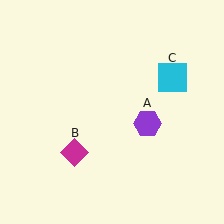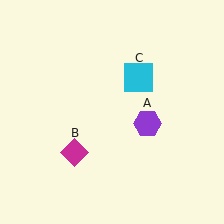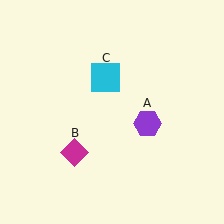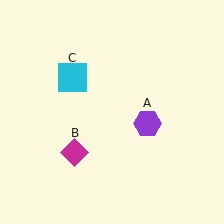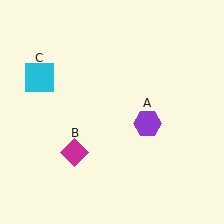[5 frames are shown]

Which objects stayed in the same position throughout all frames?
Purple hexagon (object A) and magenta diamond (object B) remained stationary.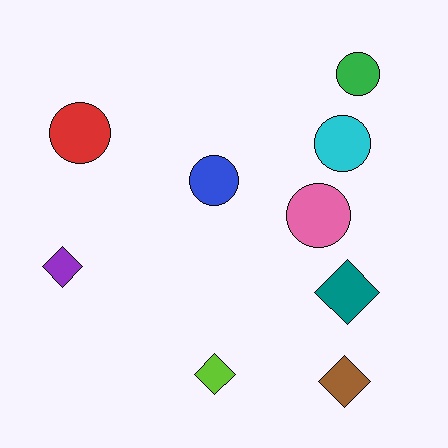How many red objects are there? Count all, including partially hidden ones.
There is 1 red object.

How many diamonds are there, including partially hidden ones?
There are 4 diamonds.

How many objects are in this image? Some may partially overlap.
There are 9 objects.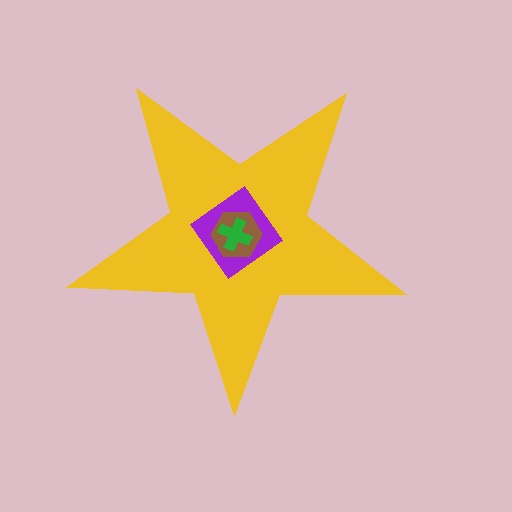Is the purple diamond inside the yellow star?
Yes.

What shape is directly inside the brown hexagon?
The green cross.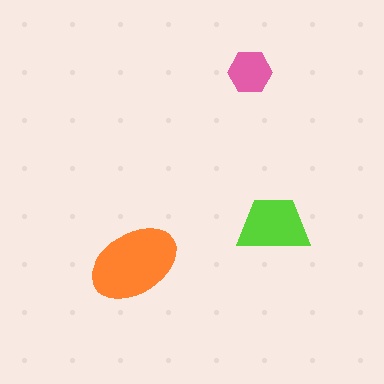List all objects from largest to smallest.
The orange ellipse, the lime trapezoid, the pink hexagon.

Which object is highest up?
The pink hexagon is topmost.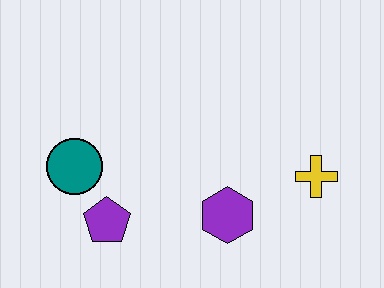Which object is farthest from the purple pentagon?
The yellow cross is farthest from the purple pentagon.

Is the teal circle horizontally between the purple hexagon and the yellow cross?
No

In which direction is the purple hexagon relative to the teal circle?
The purple hexagon is to the right of the teal circle.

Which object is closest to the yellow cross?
The purple hexagon is closest to the yellow cross.